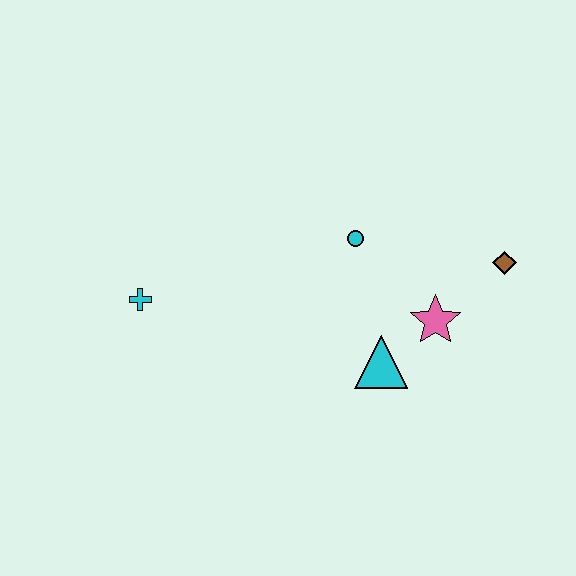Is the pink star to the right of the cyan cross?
Yes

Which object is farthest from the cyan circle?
The cyan cross is farthest from the cyan circle.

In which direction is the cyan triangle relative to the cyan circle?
The cyan triangle is below the cyan circle.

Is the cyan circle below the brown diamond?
No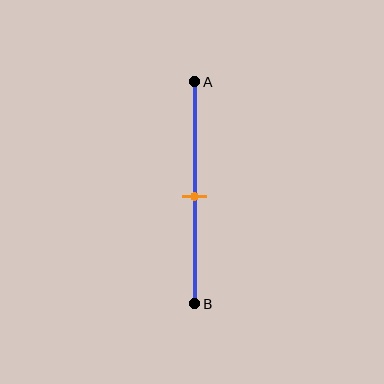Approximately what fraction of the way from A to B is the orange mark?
The orange mark is approximately 50% of the way from A to B.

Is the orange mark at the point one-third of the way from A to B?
No, the mark is at about 50% from A, not at the 33% one-third point.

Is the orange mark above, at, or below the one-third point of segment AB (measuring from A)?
The orange mark is below the one-third point of segment AB.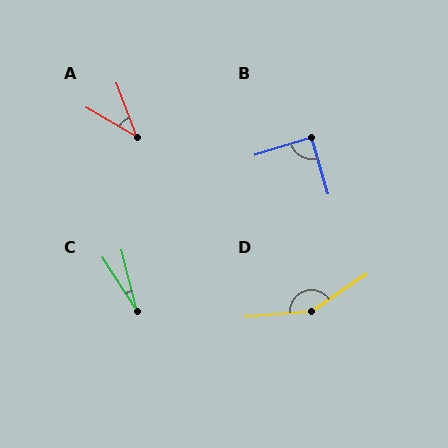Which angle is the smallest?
C, at approximately 19 degrees.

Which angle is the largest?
D, at approximately 151 degrees.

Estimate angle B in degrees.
Approximately 89 degrees.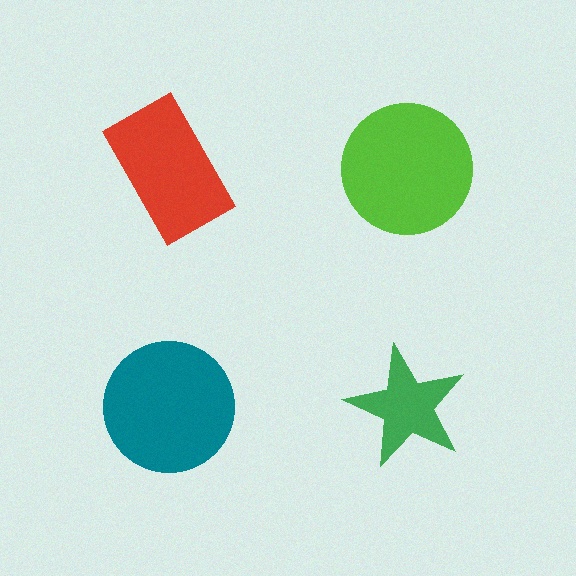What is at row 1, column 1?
A red rectangle.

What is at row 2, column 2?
A green star.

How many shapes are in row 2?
2 shapes.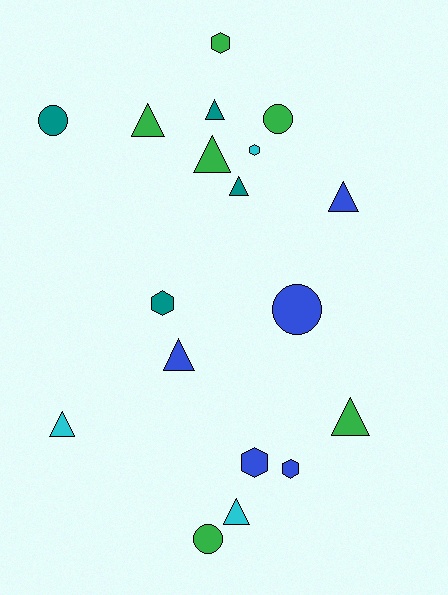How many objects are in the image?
There are 18 objects.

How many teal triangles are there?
There are 2 teal triangles.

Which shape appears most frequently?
Triangle, with 9 objects.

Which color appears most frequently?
Green, with 6 objects.